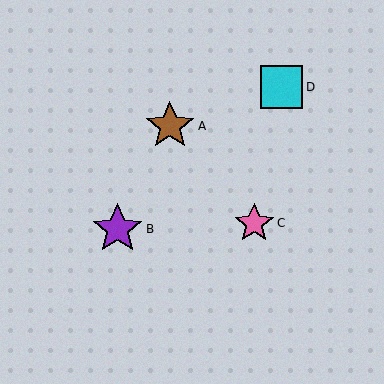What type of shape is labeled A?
Shape A is a brown star.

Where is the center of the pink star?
The center of the pink star is at (254, 223).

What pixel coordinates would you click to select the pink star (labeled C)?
Click at (254, 223) to select the pink star C.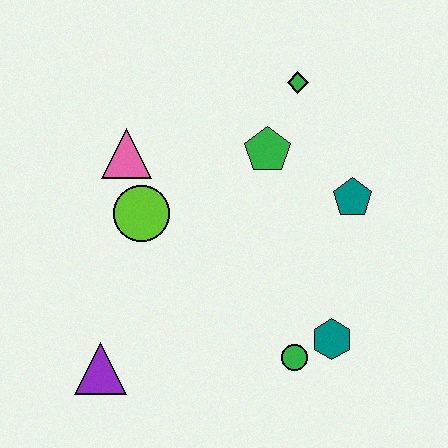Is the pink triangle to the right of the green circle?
No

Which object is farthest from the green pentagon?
The purple triangle is farthest from the green pentagon.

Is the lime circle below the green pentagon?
Yes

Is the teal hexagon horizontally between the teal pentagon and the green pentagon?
Yes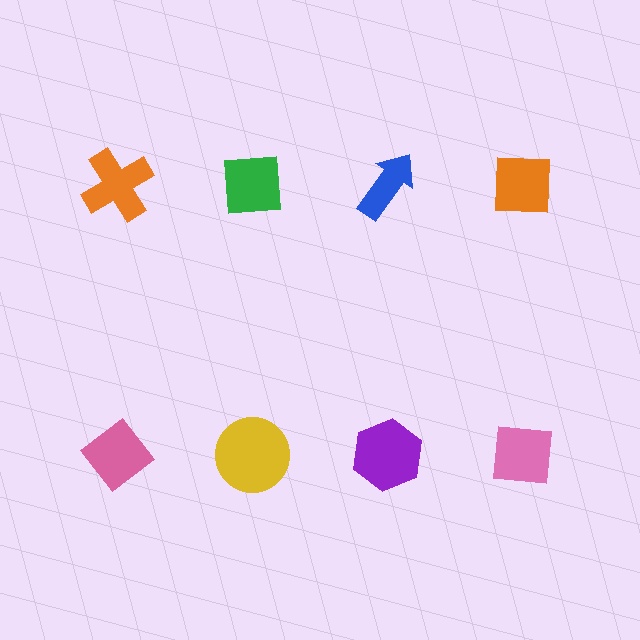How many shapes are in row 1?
4 shapes.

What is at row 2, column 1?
A pink diamond.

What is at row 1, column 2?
A green square.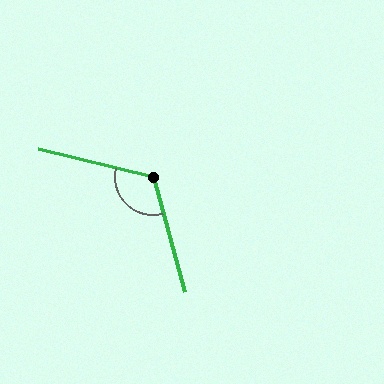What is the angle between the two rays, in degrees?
Approximately 119 degrees.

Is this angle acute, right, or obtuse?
It is obtuse.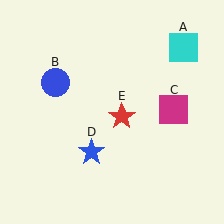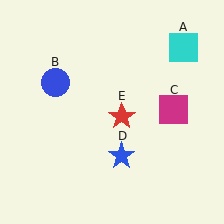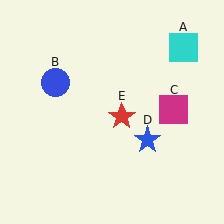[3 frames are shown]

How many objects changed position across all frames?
1 object changed position: blue star (object D).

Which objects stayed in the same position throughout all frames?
Cyan square (object A) and blue circle (object B) and magenta square (object C) and red star (object E) remained stationary.